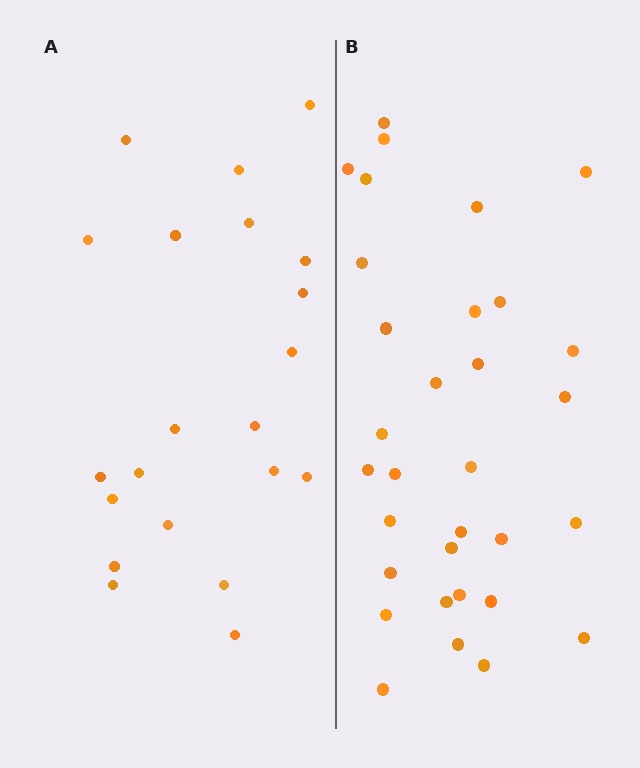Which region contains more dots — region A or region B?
Region B (the right region) has more dots.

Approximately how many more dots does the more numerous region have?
Region B has roughly 12 or so more dots than region A.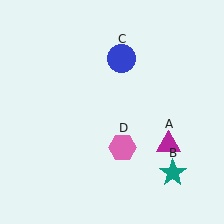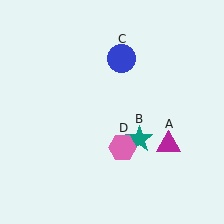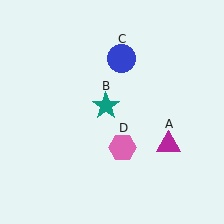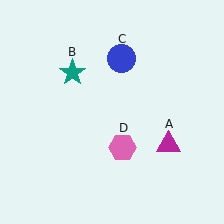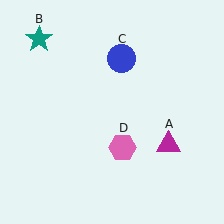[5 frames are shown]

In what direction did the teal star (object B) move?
The teal star (object B) moved up and to the left.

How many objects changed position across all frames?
1 object changed position: teal star (object B).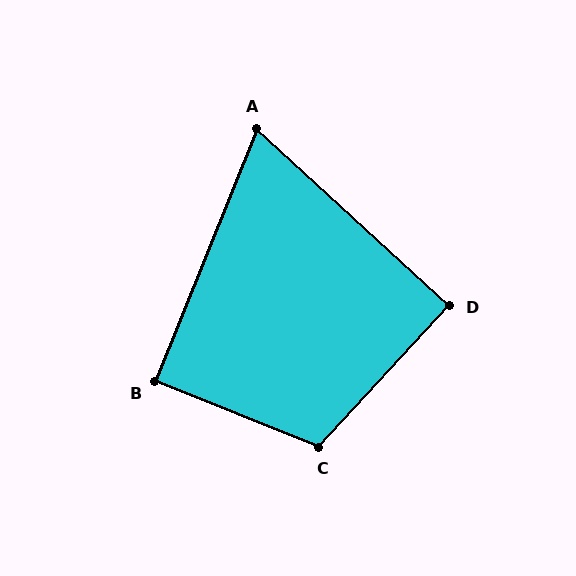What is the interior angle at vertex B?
Approximately 90 degrees (approximately right).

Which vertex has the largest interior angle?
C, at approximately 111 degrees.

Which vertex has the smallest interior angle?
A, at approximately 69 degrees.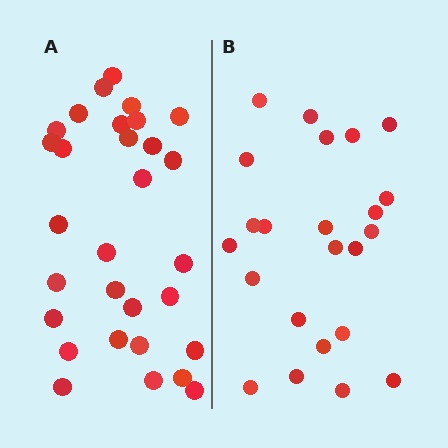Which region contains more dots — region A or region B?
Region A (the left region) has more dots.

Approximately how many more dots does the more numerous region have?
Region A has roughly 8 or so more dots than region B.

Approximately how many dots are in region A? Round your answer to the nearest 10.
About 30 dots.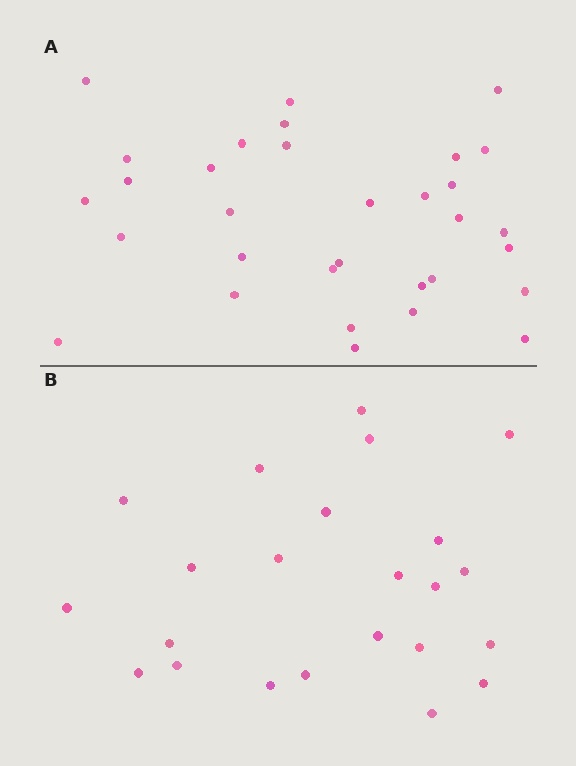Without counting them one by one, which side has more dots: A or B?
Region A (the top region) has more dots.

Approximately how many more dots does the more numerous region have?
Region A has roughly 8 or so more dots than region B.